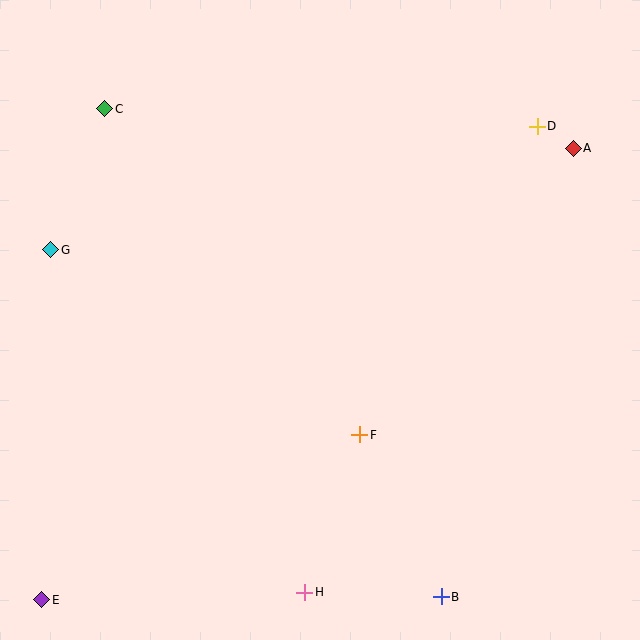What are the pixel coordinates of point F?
Point F is at (360, 435).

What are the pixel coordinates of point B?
Point B is at (441, 597).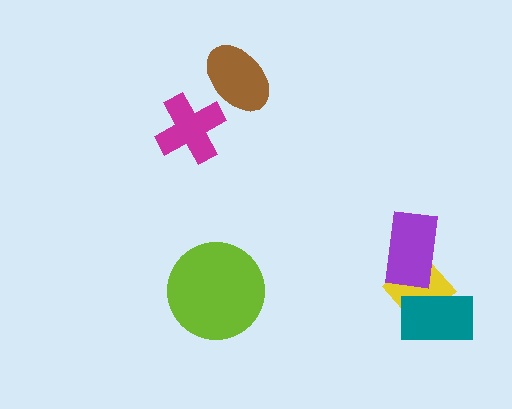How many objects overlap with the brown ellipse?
0 objects overlap with the brown ellipse.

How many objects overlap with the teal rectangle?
1 object overlaps with the teal rectangle.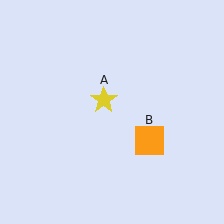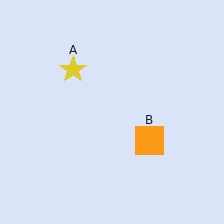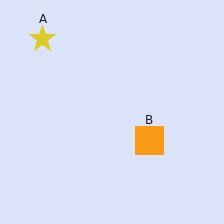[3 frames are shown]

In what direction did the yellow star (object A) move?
The yellow star (object A) moved up and to the left.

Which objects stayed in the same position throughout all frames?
Orange square (object B) remained stationary.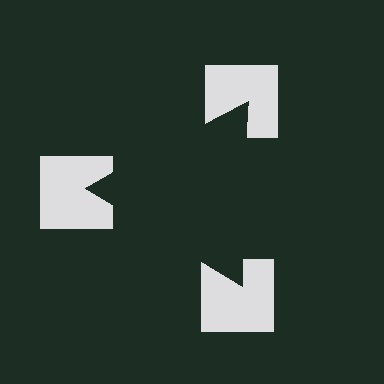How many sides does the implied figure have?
3 sides.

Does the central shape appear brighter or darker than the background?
It typically appears slightly darker than the background, even though no actual brightness change is drawn.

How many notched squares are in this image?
There are 3 — one at each vertex of the illusory triangle.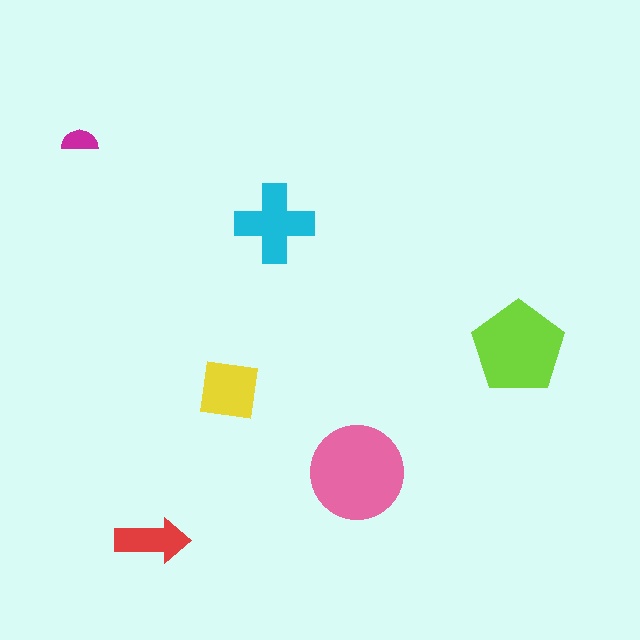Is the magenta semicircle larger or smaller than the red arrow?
Smaller.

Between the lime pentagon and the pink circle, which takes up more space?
The pink circle.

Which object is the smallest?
The magenta semicircle.